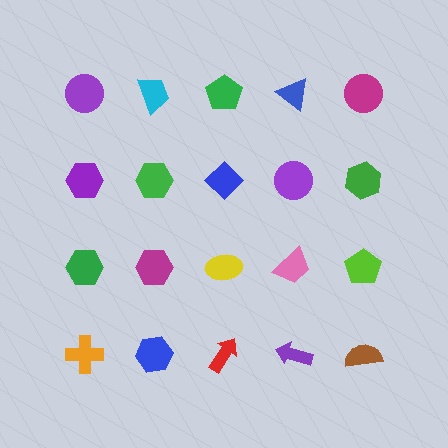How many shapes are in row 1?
5 shapes.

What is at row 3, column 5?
A lime pentagon.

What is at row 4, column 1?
An orange cross.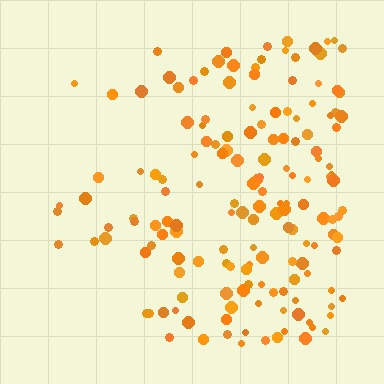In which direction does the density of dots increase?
From left to right, with the right side densest.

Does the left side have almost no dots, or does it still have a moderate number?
Still a moderate number, just noticeably fewer than the right.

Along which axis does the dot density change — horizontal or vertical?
Horizontal.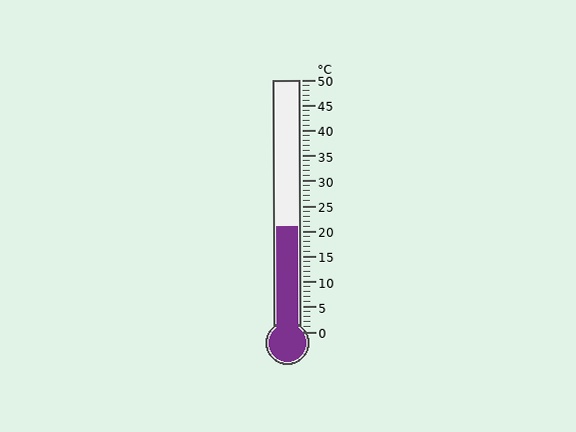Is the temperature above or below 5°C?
The temperature is above 5°C.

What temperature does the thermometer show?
The thermometer shows approximately 21°C.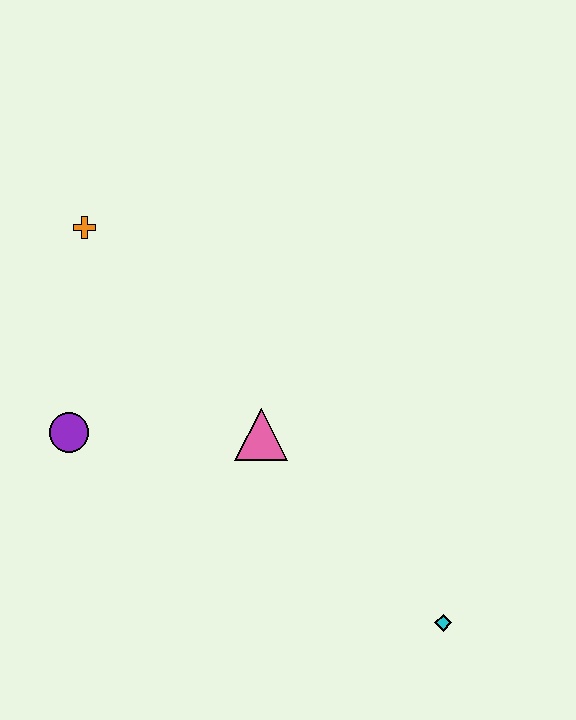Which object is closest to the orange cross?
The purple circle is closest to the orange cross.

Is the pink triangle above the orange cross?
No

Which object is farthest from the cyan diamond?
The orange cross is farthest from the cyan diamond.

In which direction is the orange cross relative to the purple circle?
The orange cross is above the purple circle.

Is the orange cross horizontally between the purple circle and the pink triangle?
Yes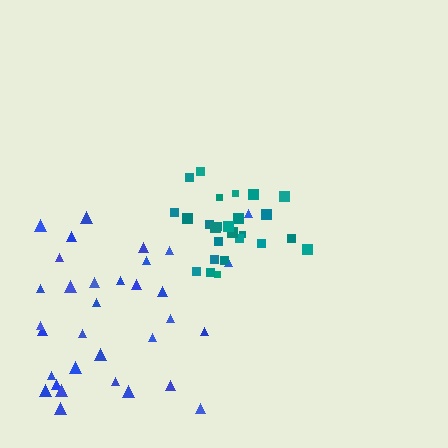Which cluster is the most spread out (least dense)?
Blue.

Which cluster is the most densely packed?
Teal.